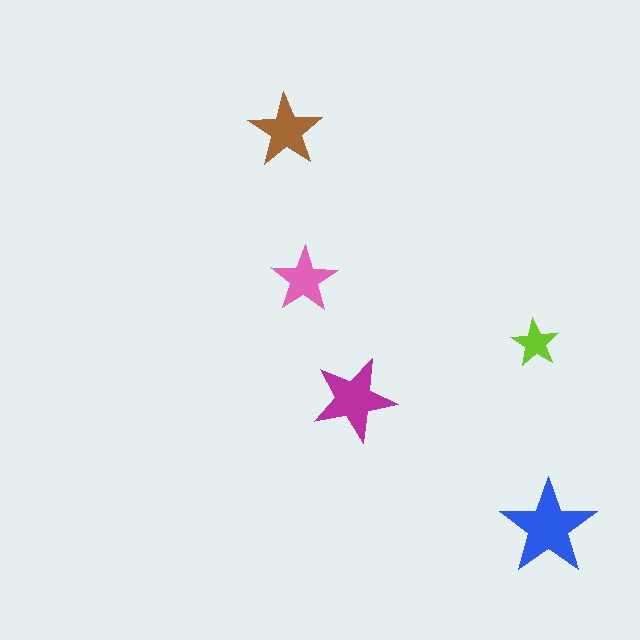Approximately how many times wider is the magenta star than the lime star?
About 2 times wider.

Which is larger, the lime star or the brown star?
The brown one.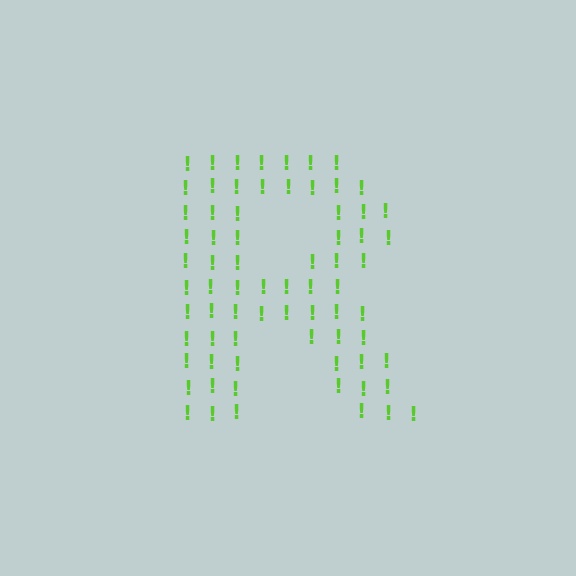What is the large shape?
The large shape is the letter R.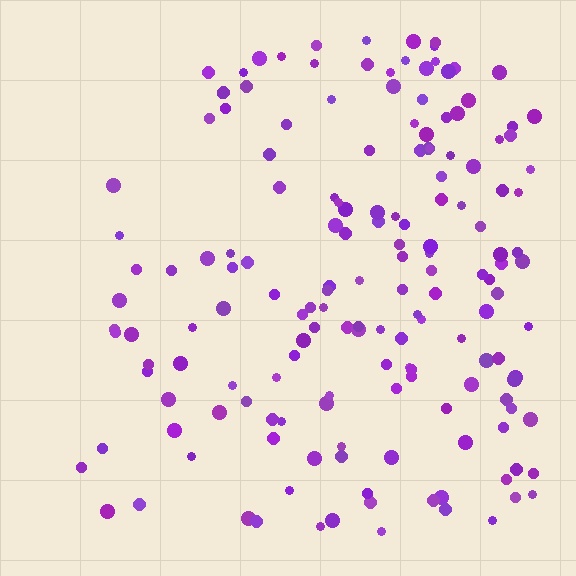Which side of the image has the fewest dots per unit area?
The left.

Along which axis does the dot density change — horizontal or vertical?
Horizontal.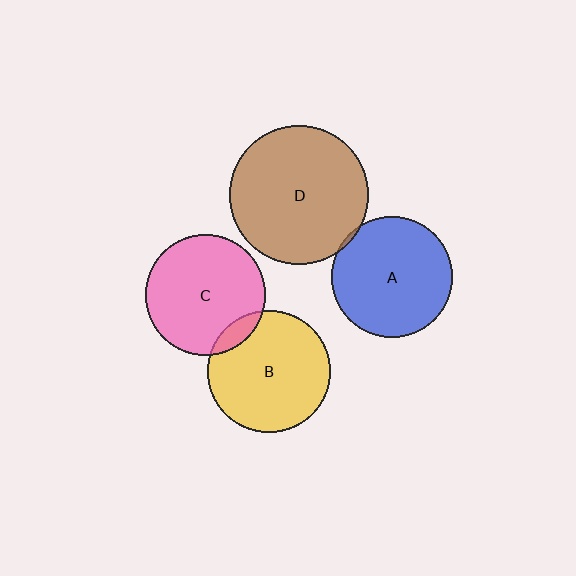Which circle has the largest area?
Circle D (brown).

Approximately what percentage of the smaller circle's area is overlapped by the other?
Approximately 10%.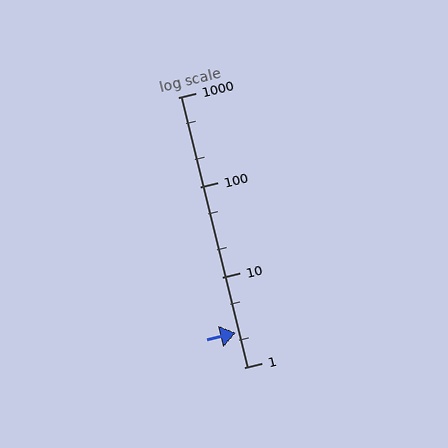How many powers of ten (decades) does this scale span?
The scale spans 3 decades, from 1 to 1000.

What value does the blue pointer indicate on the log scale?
The pointer indicates approximately 2.4.